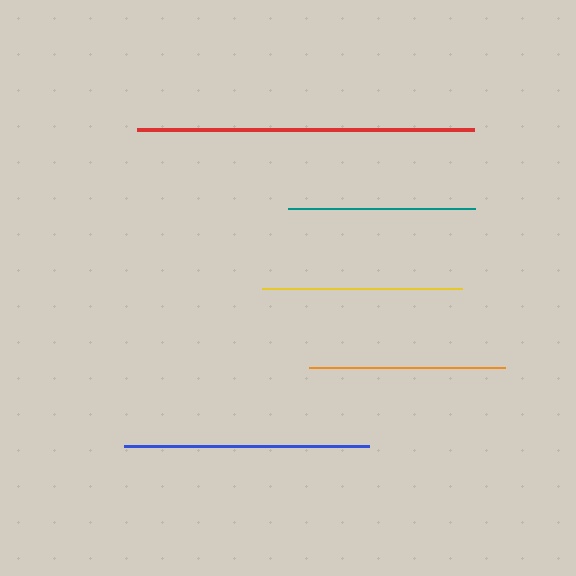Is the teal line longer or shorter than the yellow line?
The yellow line is longer than the teal line.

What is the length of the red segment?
The red segment is approximately 337 pixels long.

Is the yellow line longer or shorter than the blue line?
The blue line is longer than the yellow line.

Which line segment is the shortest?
The teal line is the shortest at approximately 187 pixels.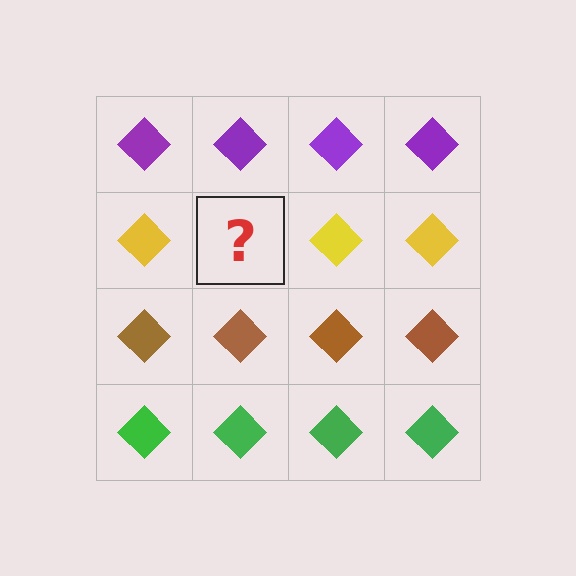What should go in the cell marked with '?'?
The missing cell should contain a yellow diamond.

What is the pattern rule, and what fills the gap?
The rule is that each row has a consistent color. The gap should be filled with a yellow diamond.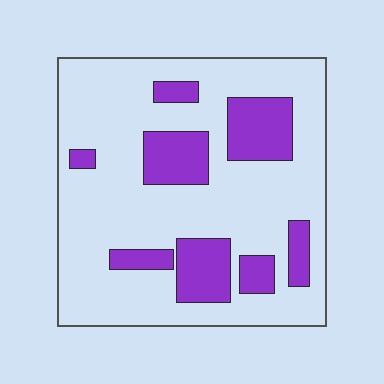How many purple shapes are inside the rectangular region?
8.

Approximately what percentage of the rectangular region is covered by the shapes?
Approximately 25%.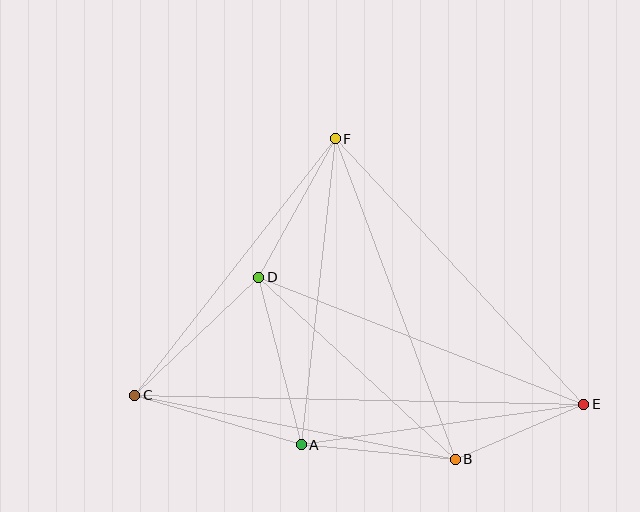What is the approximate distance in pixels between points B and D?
The distance between B and D is approximately 268 pixels.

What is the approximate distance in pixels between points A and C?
The distance between A and C is approximately 174 pixels.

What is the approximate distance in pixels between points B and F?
The distance between B and F is approximately 342 pixels.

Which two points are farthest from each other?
Points C and E are farthest from each other.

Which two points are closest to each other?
Points B and E are closest to each other.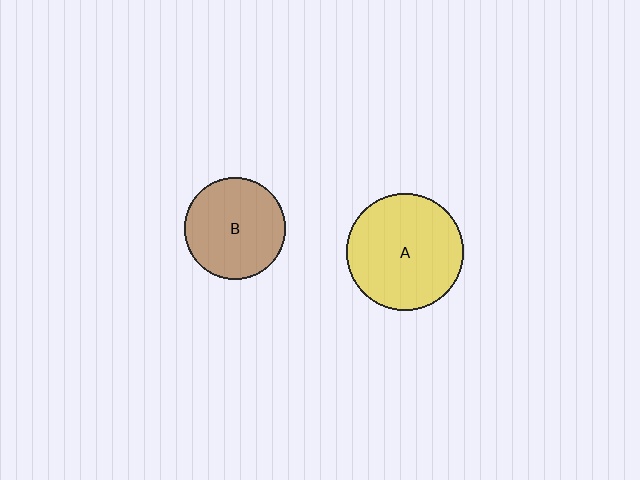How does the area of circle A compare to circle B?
Approximately 1.3 times.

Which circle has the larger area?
Circle A (yellow).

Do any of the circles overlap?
No, none of the circles overlap.